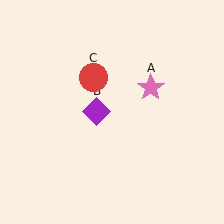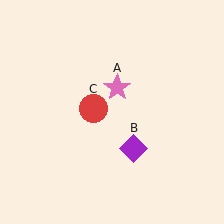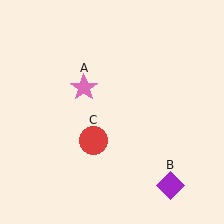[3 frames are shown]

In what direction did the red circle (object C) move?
The red circle (object C) moved down.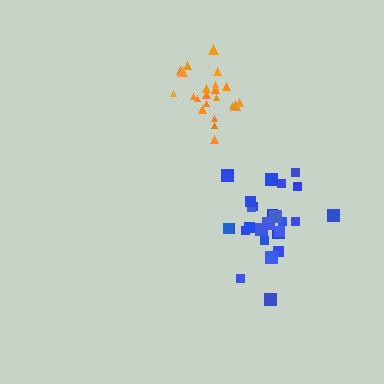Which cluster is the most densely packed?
Orange.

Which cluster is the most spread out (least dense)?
Blue.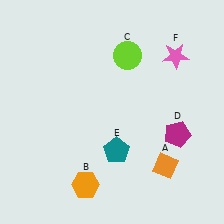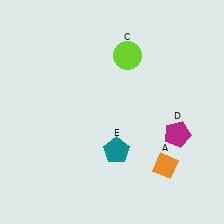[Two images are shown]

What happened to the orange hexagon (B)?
The orange hexagon (B) was removed in Image 2. It was in the bottom-left area of Image 1.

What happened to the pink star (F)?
The pink star (F) was removed in Image 2. It was in the top-right area of Image 1.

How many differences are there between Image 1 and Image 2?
There are 2 differences between the two images.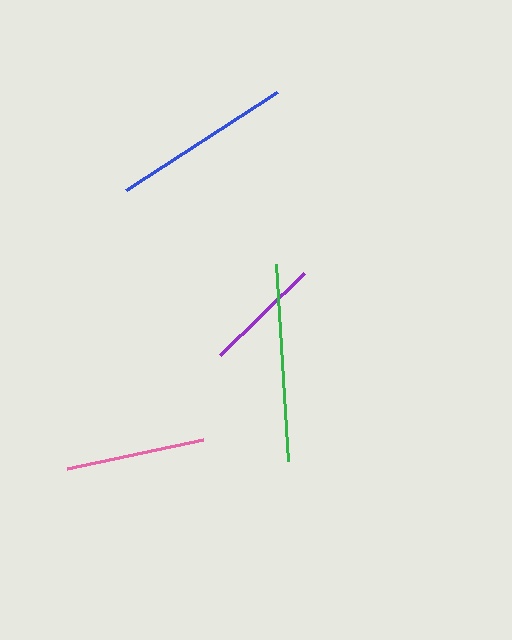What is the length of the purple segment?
The purple segment is approximately 117 pixels long.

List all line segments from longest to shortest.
From longest to shortest: green, blue, pink, purple.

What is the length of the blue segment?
The blue segment is approximately 180 pixels long.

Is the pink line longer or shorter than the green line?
The green line is longer than the pink line.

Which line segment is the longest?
The green line is the longest at approximately 197 pixels.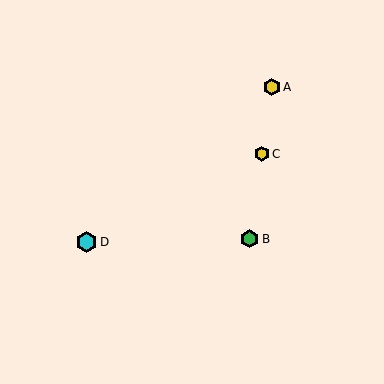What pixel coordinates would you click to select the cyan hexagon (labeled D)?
Click at (87, 242) to select the cyan hexagon D.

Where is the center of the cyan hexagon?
The center of the cyan hexagon is at (87, 242).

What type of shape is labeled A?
Shape A is a yellow hexagon.